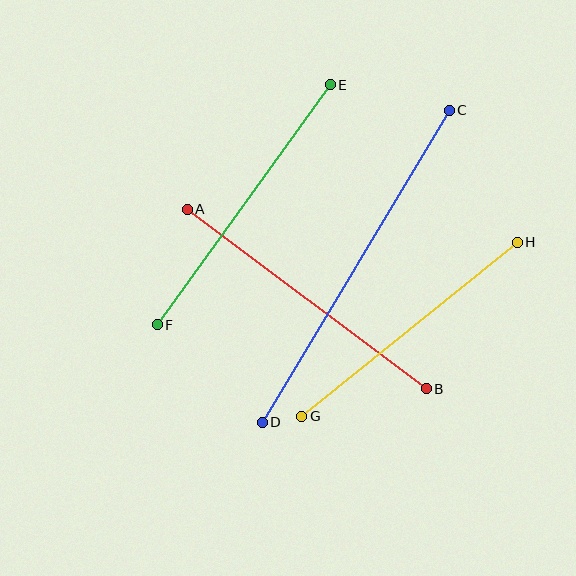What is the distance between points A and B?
The distance is approximately 299 pixels.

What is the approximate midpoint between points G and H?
The midpoint is at approximately (410, 329) pixels.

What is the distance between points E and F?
The distance is approximately 296 pixels.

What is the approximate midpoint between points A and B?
The midpoint is at approximately (307, 299) pixels.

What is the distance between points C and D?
The distance is approximately 364 pixels.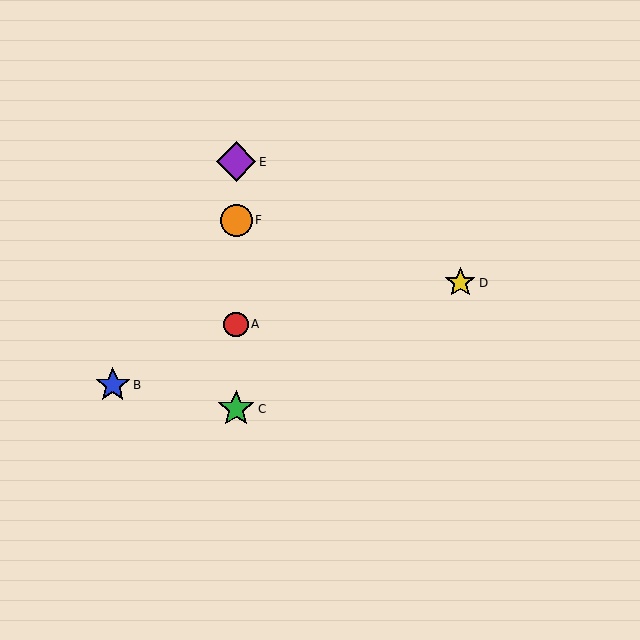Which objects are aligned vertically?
Objects A, C, E, F are aligned vertically.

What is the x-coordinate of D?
Object D is at x≈460.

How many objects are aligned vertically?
4 objects (A, C, E, F) are aligned vertically.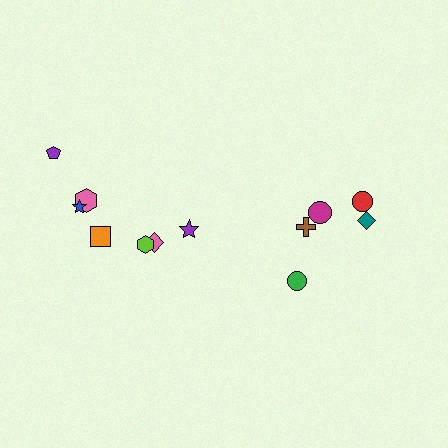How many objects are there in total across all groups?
There are 12 objects.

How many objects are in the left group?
There are 7 objects.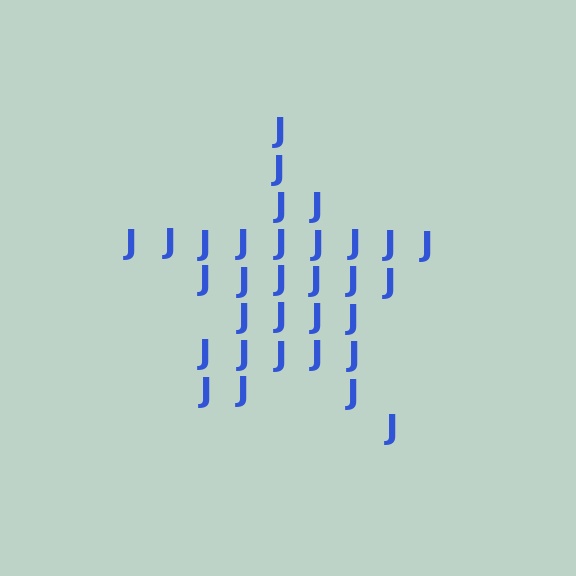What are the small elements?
The small elements are letter J's.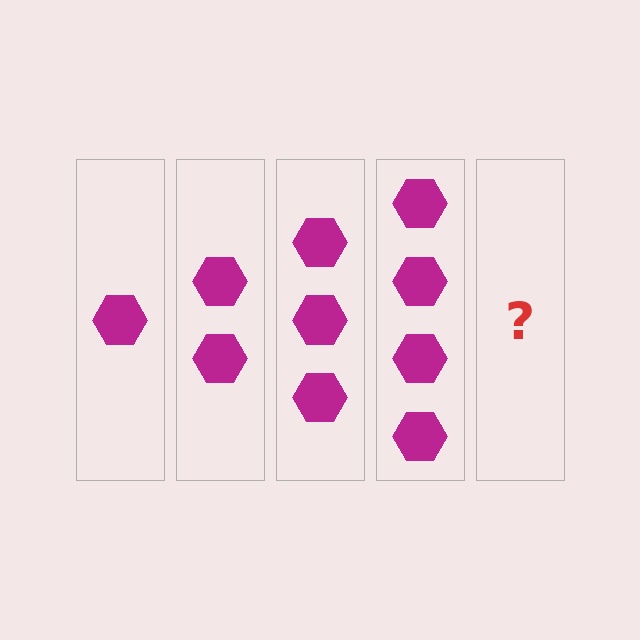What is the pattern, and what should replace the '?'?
The pattern is that each step adds one more hexagon. The '?' should be 5 hexagons.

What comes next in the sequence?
The next element should be 5 hexagons.